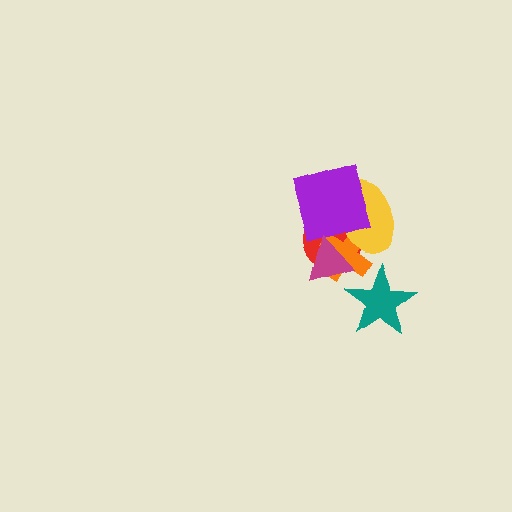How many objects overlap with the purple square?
2 objects overlap with the purple square.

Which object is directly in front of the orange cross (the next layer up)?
The yellow ellipse is directly in front of the orange cross.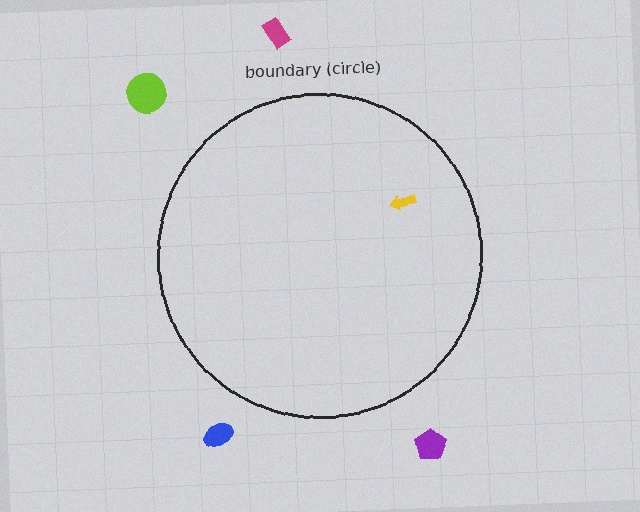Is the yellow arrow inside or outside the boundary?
Inside.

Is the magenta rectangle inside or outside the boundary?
Outside.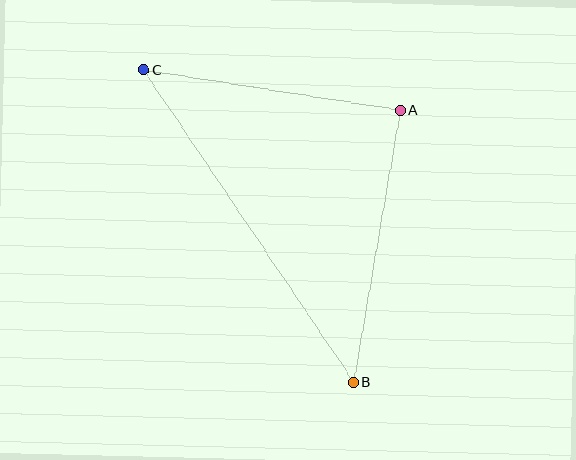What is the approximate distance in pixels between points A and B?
The distance between A and B is approximately 276 pixels.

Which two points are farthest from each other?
Points B and C are farthest from each other.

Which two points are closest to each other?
Points A and C are closest to each other.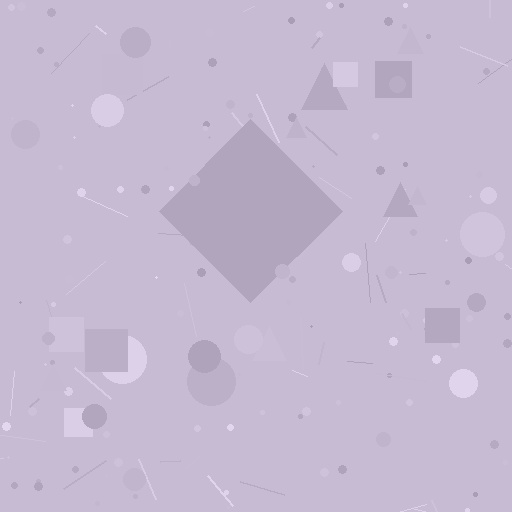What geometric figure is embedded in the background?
A diamond is embedded in the background.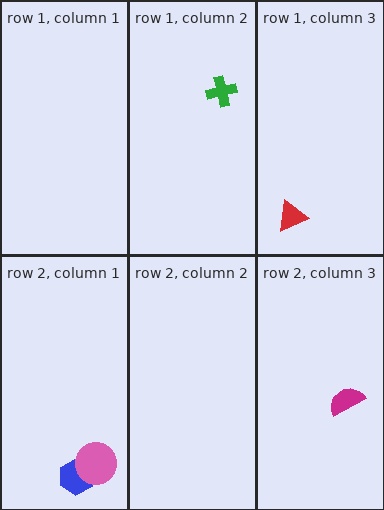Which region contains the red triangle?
The row 1, column 3 region.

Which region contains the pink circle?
The row 2, column 1 region.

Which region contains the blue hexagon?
The row 2, column 1 region.